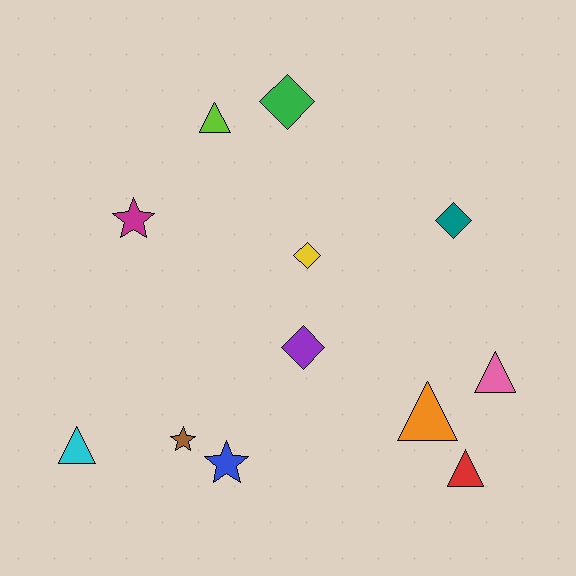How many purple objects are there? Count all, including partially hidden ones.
There is 1 purple object.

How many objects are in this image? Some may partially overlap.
There are 12 objects.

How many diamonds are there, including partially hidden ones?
There are 4 diamonds.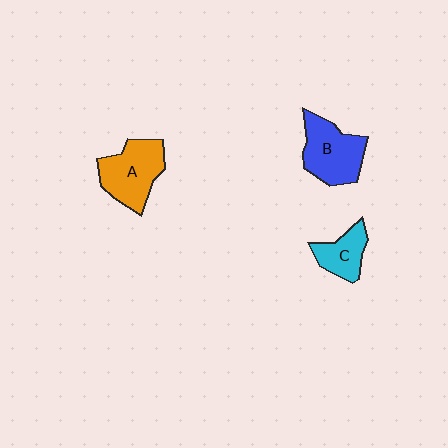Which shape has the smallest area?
Shape C (cyan).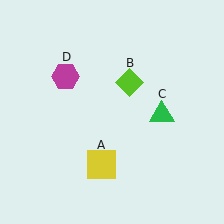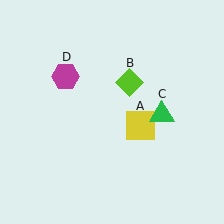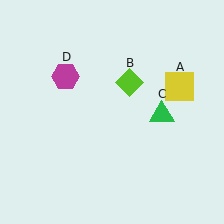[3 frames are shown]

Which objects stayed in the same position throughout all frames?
Lime diamond (object B) and green triangle (object C) and magenta hexagon (object D) remained stationary.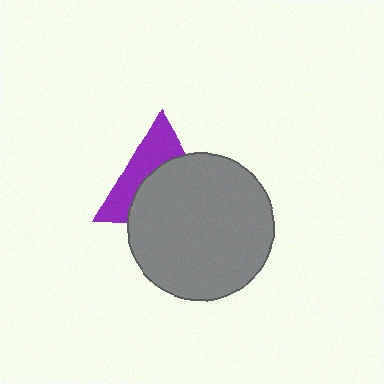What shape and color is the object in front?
The object in front is a gray circle.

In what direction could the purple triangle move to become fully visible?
The purple triangle could move up. That would shift it out from behind the gray circle entirely.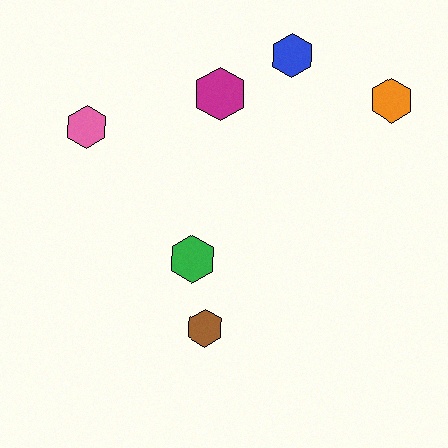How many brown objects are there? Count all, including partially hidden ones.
There is 1 brown object.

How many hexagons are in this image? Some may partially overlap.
There are 6 hexagons.